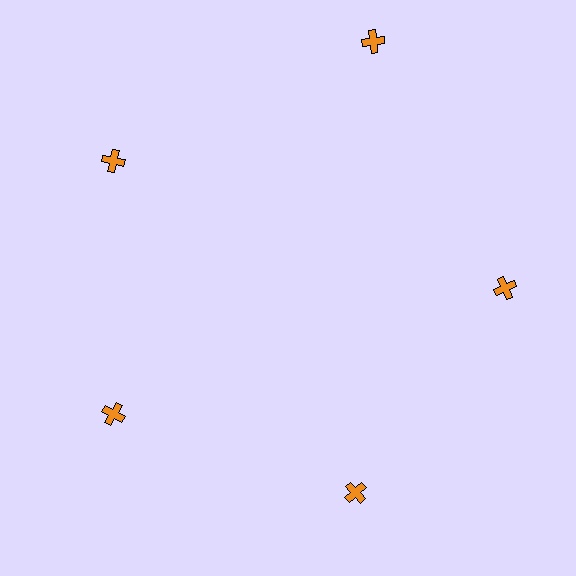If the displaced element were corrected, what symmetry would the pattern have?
It would have 5-fold rotational symmetry — the pattern would map onto itself every 72 degrees.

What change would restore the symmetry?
The symmetry would be restored by moving it inward, back onto the ring so that all 5 crosses sit at equal angles and equal distance from the center.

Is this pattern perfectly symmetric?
No. The 5 orange crosses are arranged in a ring, but one element near the 1 o'clock position is pushed outward from the center, breaking the 5-fold rotational symmetry.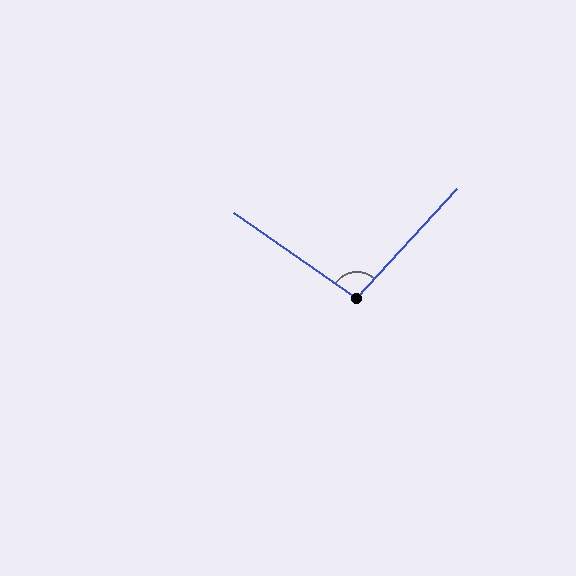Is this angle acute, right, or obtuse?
It is obtuse.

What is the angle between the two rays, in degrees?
Approximately 98 degrees.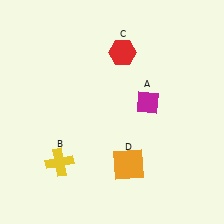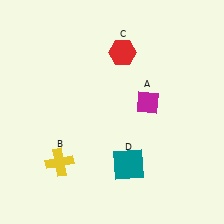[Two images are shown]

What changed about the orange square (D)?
In Image 1, D is orange. In Image 2, it changed to teal.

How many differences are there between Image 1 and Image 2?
There is 1 difference between the two images.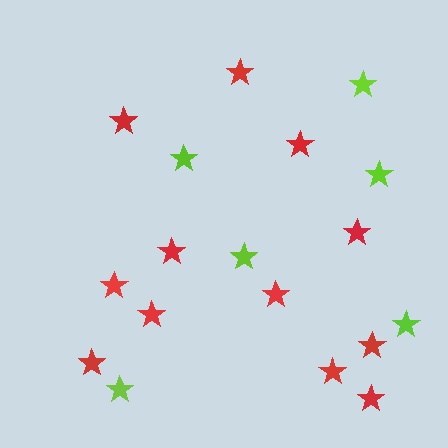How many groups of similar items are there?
There are 2 groups: one group of lime stars (6) and one group of red stars (12).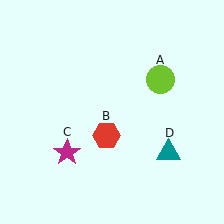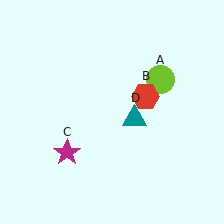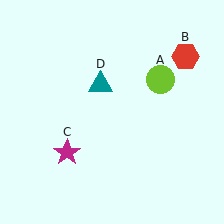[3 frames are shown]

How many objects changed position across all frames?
2 objects changed position: red hexagon (object B), teal triangle (object D).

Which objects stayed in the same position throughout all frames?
Lime circle (object A) and magenta star (object C) remained stationary.